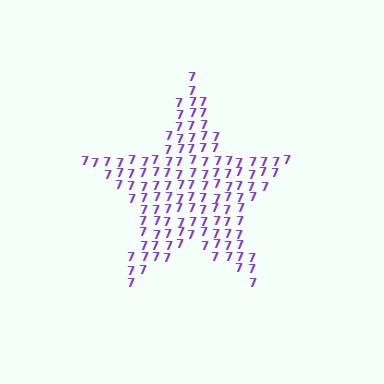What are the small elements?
The small elements are digit 7's.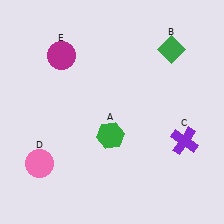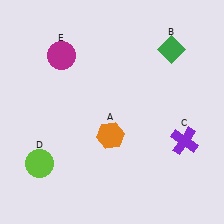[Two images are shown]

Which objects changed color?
A changed from green to orange. D changed from pink to lime.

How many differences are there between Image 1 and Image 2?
There are 2 differences between the two images.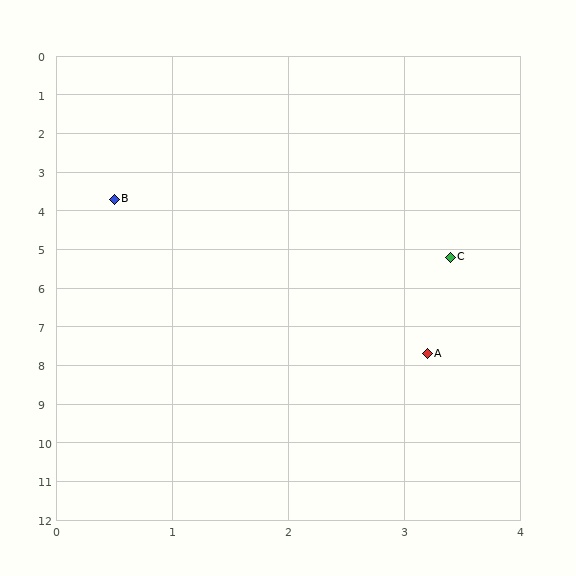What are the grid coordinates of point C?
Point C is at approximately (3.4, 5.2).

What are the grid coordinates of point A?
Point A is at approximately (3.2, 7.7).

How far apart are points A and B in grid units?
Points A and B are about 4.8 grid units apart.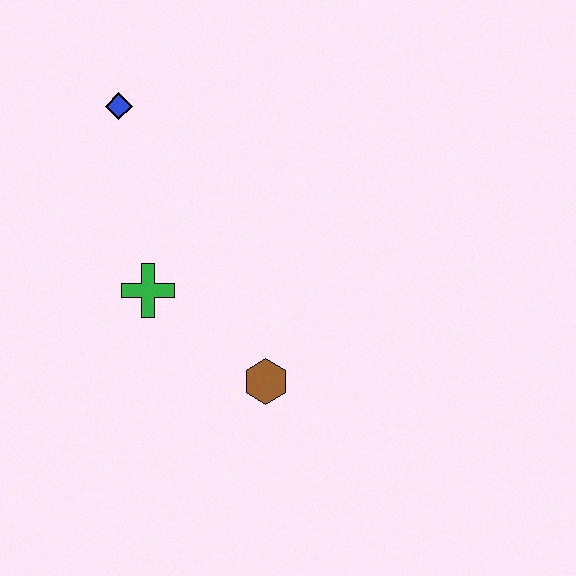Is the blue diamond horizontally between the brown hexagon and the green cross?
No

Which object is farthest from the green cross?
The blue diamond is farthest from the green cross.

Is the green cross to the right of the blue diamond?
Yes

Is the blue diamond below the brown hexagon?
No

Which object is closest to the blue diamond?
The green cross is closest to the blue diamond.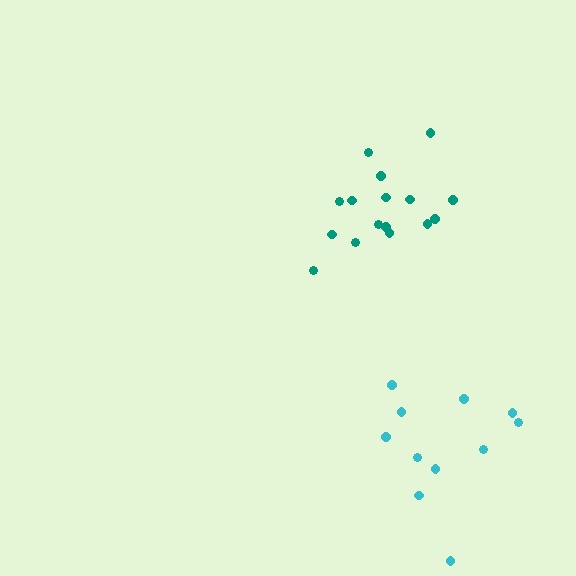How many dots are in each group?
Group 1: 16 dots, Group 2: 11 dots (27 total).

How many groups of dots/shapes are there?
There are 2 groups.